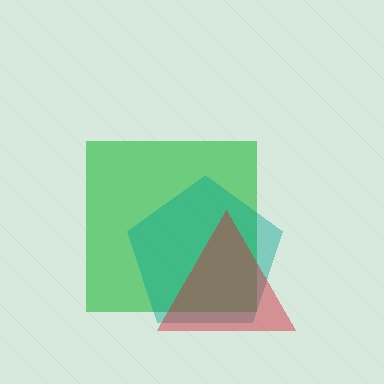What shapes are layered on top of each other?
The layered shapes are: a green square, a teal pentagon, a red triangle.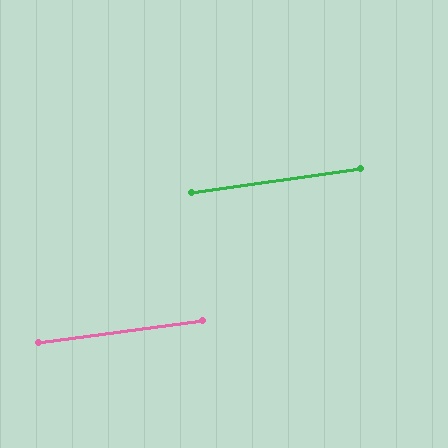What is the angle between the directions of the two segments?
Approximately 1 degree.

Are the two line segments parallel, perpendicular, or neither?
Parallel — their directions differ by only 0.5°.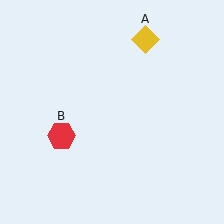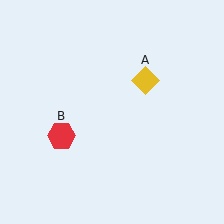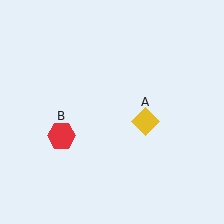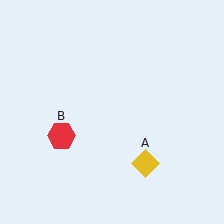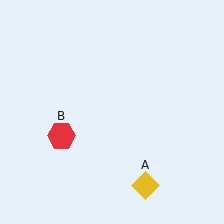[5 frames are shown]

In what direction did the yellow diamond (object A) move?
The yellow diamond (object A) moved down.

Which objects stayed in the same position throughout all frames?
Red hexagon (object B) remained stationary.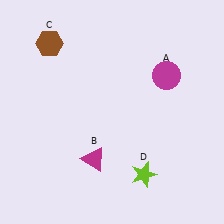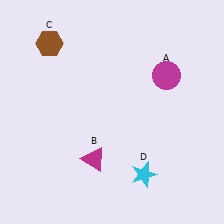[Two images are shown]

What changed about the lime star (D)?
In Image 1, D is lime. In Image 2, it changed to cyan.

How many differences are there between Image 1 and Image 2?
There is 1 difference between the two images.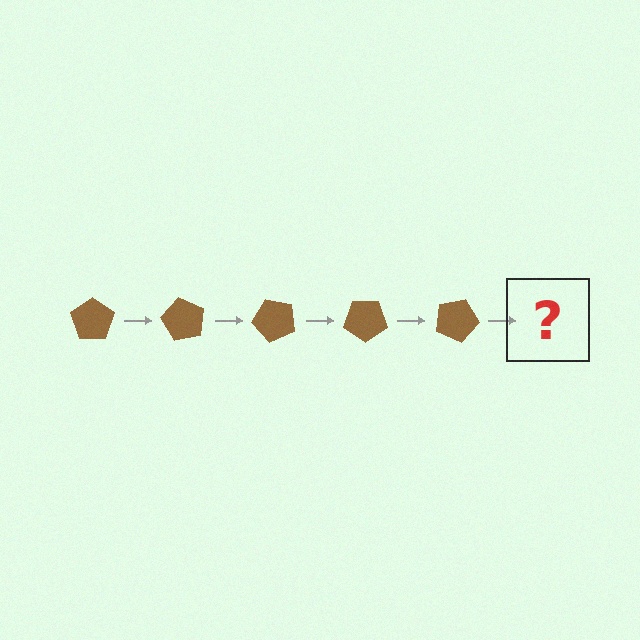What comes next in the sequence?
The next element should be a brown pentagon rotated 300 degrees.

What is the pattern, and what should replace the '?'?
The pattern is that the pentagon rotates 60 degrees each step. The '?' should be a brown pentagon rotated 300 degrees.